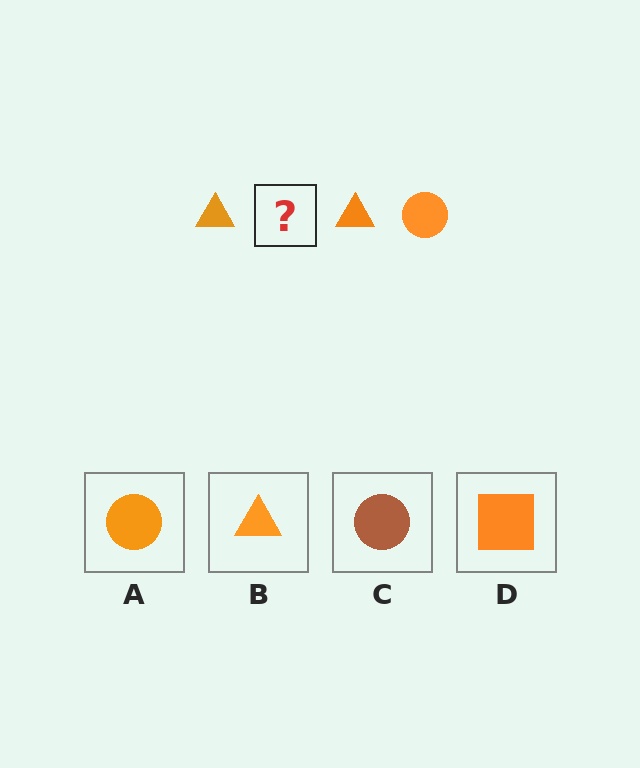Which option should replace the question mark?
Option A.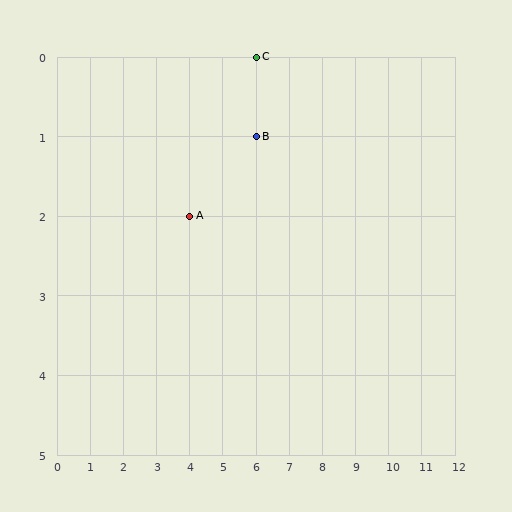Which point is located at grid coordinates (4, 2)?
Point A is at (4, 2).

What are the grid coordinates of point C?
Point C is at grid coordinates (6, 0).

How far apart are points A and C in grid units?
Points A and C are 2 columns and 2 rows apart (about 2.8 grid units diagonally).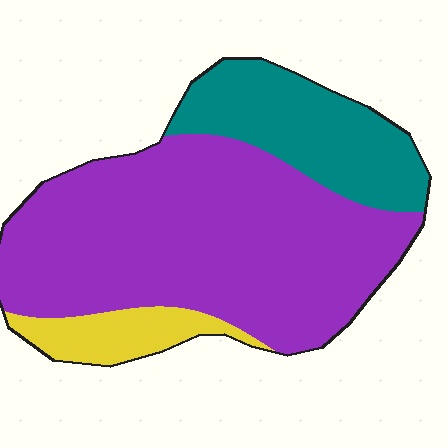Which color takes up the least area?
Yellow, at roughly 10%.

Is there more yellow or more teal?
Teal.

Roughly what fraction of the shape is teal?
Teal covers roughly 25% of the shape.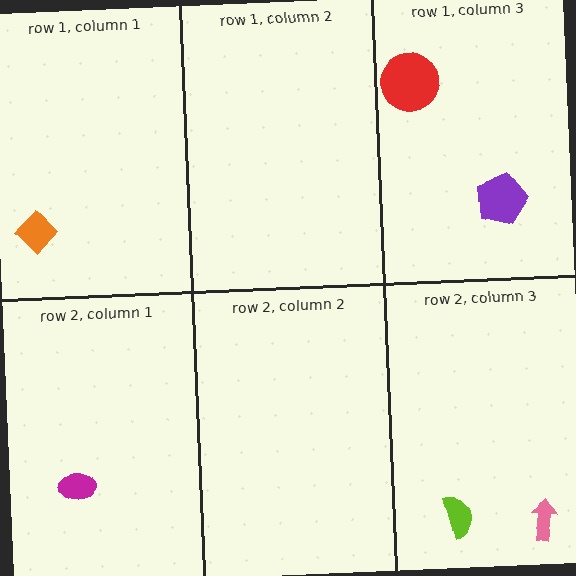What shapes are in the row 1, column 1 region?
The orange diamond.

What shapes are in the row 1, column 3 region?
The red circle, the purple pentagon.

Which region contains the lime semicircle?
The row 2, column 3 region.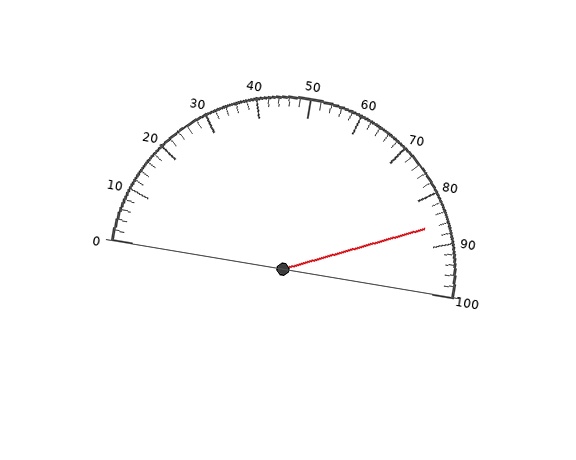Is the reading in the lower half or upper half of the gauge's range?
The reading is in the upper half of the range (0 to 100).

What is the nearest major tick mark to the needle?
The nearest major tick mark is 90.